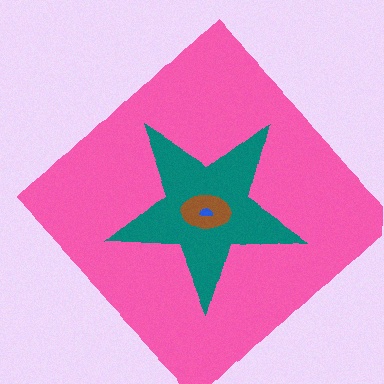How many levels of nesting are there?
4.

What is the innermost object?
The blue semicircle.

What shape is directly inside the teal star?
The brown ellipse.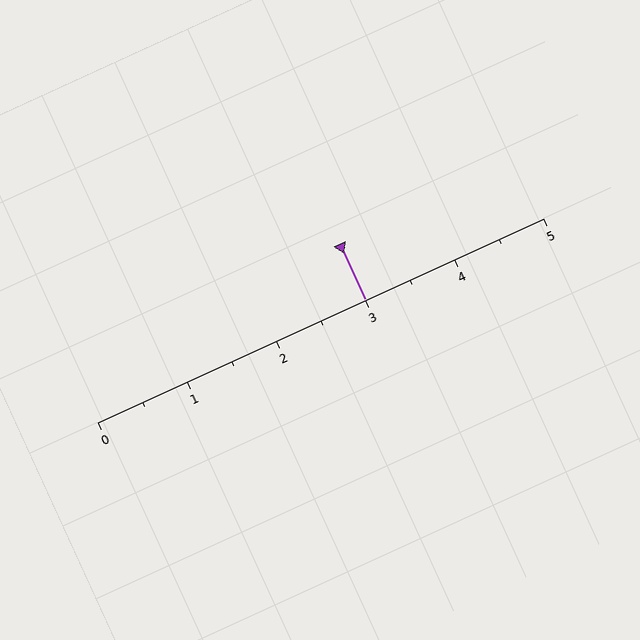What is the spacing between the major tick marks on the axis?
The major ticks are spaced 1 apart.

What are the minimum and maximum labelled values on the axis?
The axis runs from 0 to 5.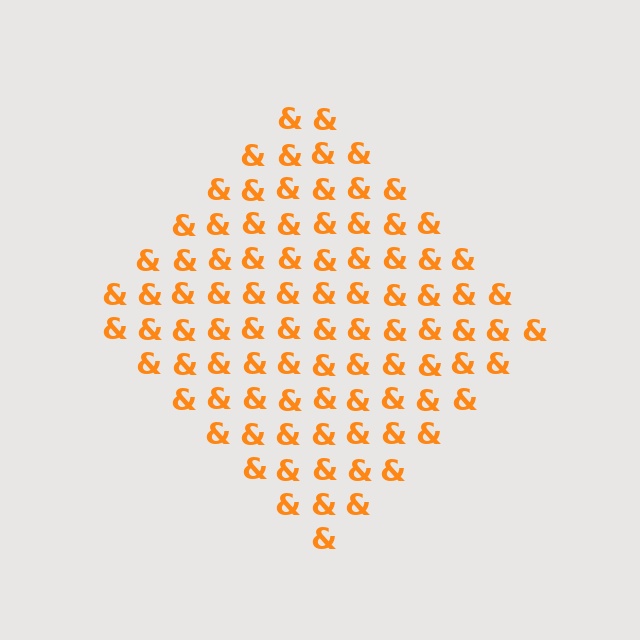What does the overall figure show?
The overall figure shows a diamond.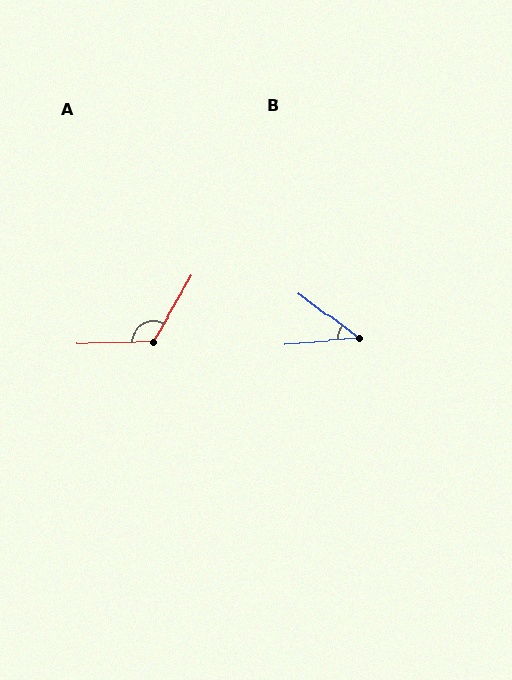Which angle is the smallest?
B, at approximately 41 degrees.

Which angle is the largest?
A, at approximately 120 degrees.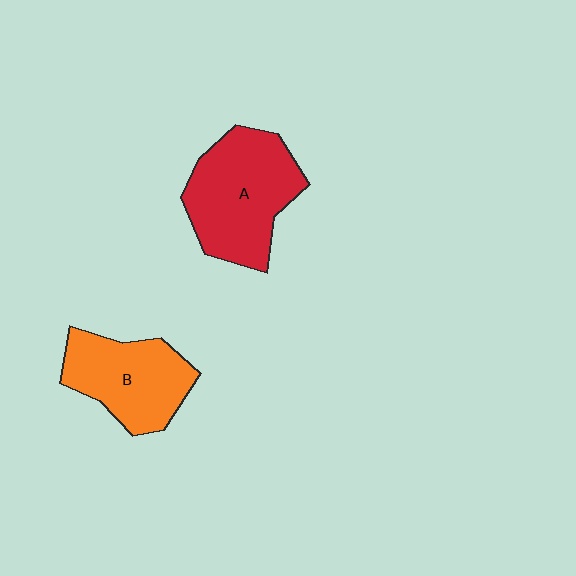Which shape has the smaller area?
Shape B (orange).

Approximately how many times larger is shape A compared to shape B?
Approximately 1.2 times.